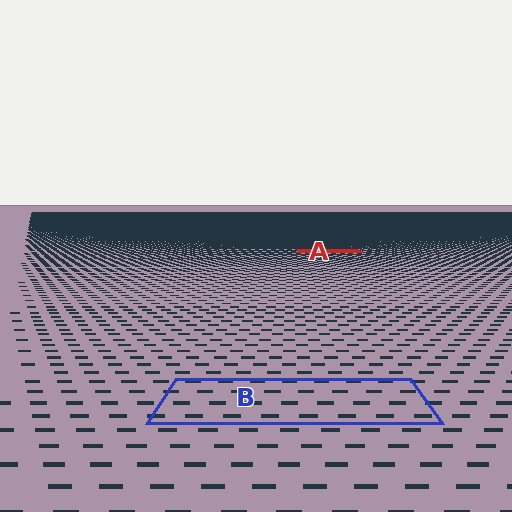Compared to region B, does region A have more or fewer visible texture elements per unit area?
Region A has more texture elements per unit area — they are packed more densely because it is farther away.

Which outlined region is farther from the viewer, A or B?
Region A is farther from the viewer — the texture elements inside it appear smaller and more densely packed.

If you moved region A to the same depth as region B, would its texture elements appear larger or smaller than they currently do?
They would appear larger. At a closer depth, the same texture elements are projected at a bigger on-screen size.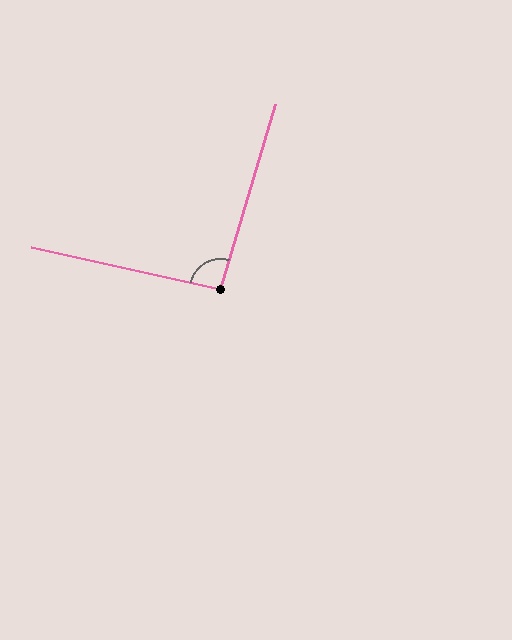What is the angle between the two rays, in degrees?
Approximately 94 degrees.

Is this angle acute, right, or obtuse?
It is approximately a right angle.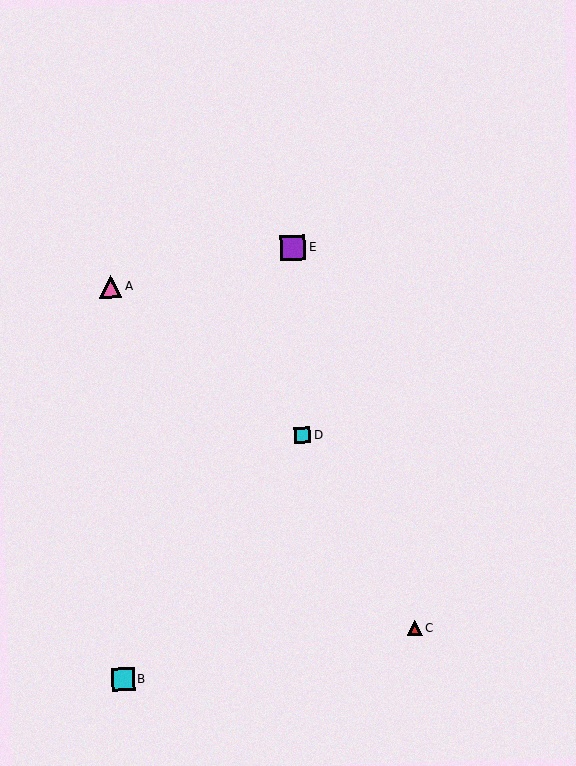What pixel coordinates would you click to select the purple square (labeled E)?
Click at (293, 248) to select the purple square E.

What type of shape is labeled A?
Shape A is a pink triangle.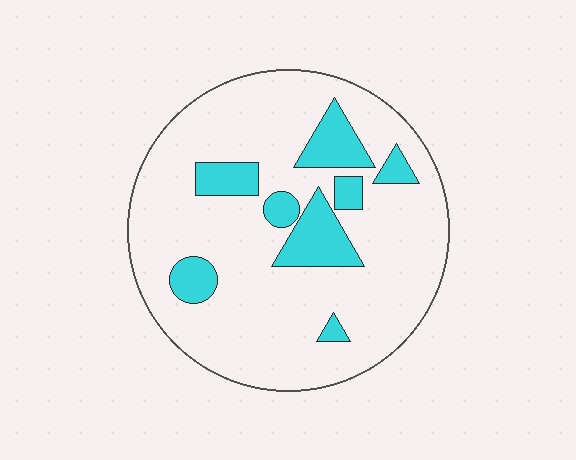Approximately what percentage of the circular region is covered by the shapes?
Approximately 20%.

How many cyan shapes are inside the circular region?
8.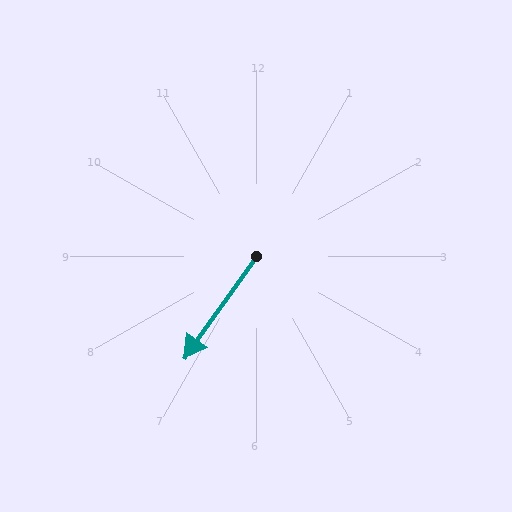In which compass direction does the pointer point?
Southwest.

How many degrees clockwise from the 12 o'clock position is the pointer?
Approximately 215 degrees.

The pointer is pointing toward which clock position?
Roughly 7 o'clock.